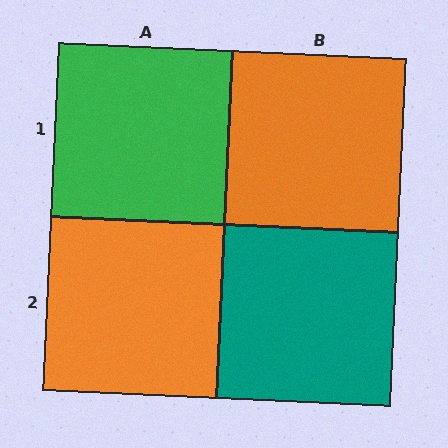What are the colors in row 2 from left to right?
Orange, teal.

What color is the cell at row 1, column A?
Green.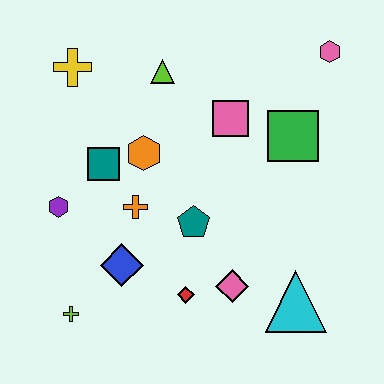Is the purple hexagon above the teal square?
No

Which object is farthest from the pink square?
The lime cross is farthest from the pink square.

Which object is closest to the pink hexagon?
The green square is closest to the pink hexagon.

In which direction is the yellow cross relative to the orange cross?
The yellow cross is above the orange cross.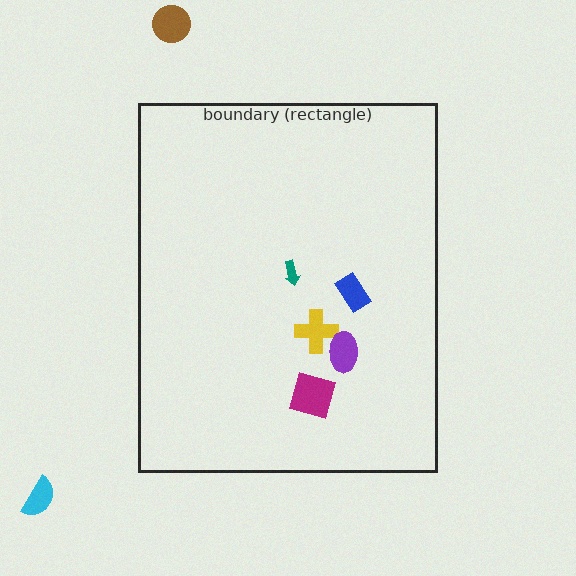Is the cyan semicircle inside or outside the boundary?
Outside.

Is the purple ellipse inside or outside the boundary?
Inside.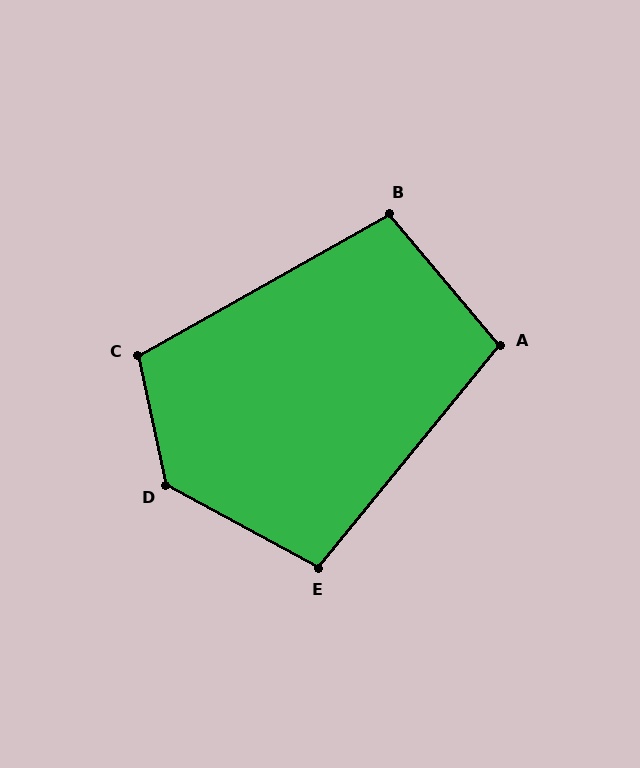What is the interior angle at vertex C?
Approximately 107 degrees (obtuse).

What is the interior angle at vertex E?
Approximately 101 degrees (obtuse).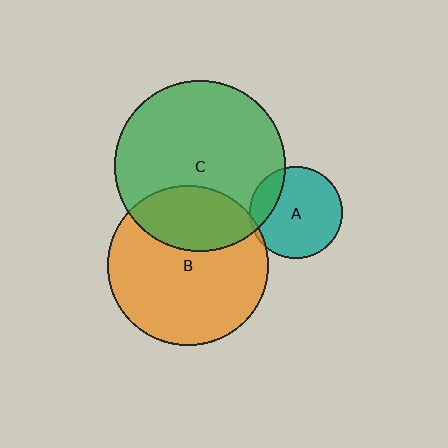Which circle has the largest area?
Circle C (green).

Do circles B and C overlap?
Yes.